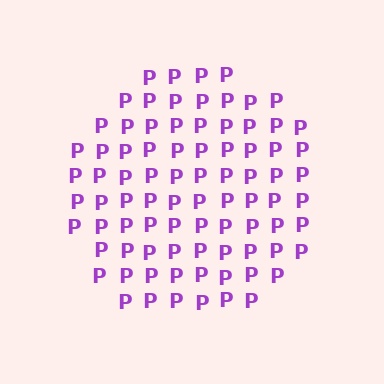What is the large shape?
The large shape is a circle.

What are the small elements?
The small elements are letter P's.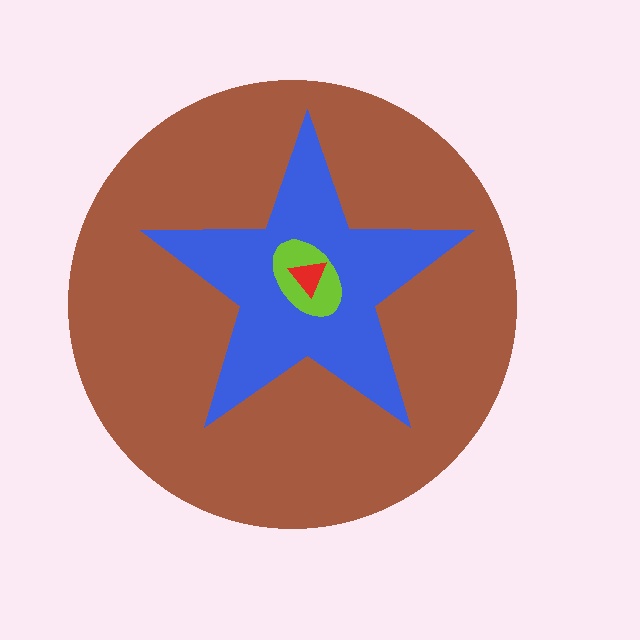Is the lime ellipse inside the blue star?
Yes.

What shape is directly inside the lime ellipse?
The red triangle.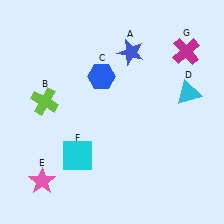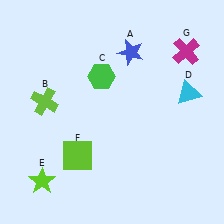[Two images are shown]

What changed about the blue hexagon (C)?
In Image 1, C is blue. In Image 2, it changed to green.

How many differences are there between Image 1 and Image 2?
There are 3 differences between the two images.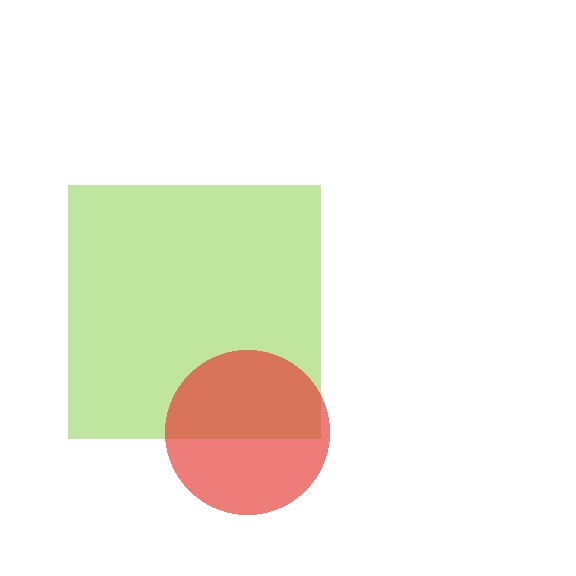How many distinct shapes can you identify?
There are 2 distinct shapes: a lime square, a red circle.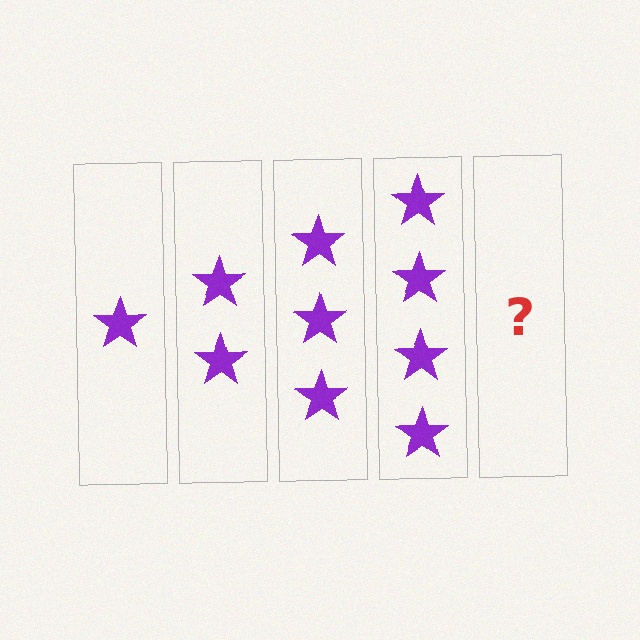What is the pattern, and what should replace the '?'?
The pattern is that each step adds one more star. The '?' should be 5 stars.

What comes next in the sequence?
The next element should be 5 stars.